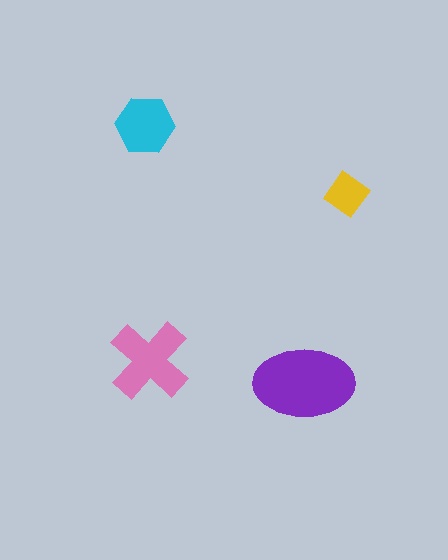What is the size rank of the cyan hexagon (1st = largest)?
3rd.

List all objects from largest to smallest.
The purple ellipse, the pink cross, the cyan hexagon, the yellow diamond.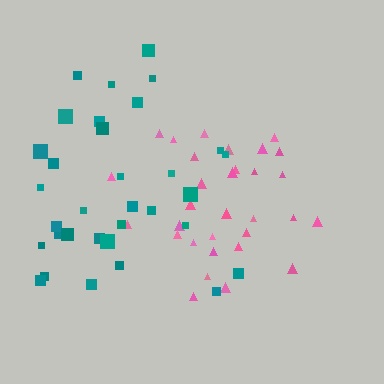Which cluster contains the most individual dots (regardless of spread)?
Teal (34).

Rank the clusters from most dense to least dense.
pink, teal.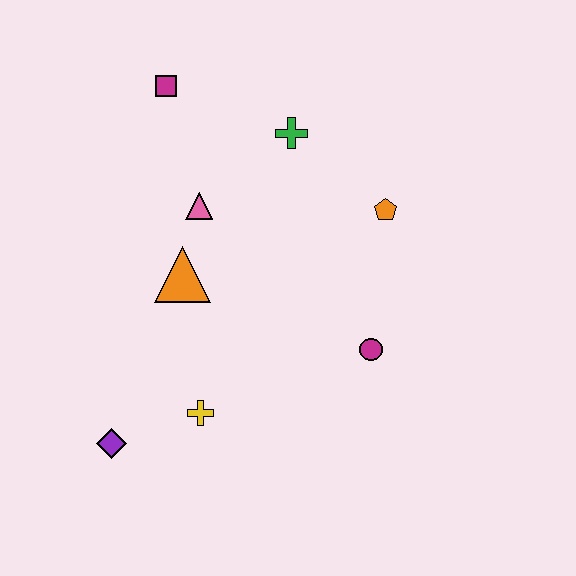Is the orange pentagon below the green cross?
Yes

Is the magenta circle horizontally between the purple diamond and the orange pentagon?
Yes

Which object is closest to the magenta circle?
The orange pentagon is closest to the magenta circle.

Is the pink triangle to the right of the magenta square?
Yes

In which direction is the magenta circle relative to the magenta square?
The magenta circle is below the magenta square.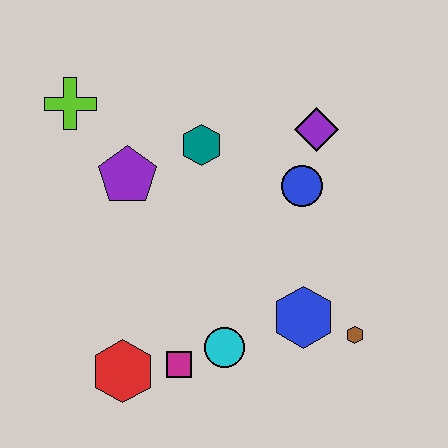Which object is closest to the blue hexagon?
The brown hexagon is closest to the blue hexagon.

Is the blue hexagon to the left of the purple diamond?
Yes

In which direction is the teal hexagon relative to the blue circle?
The teal hexagon is to the left of the blue circle.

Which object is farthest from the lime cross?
The brown hexagon is farthest from the lime cross.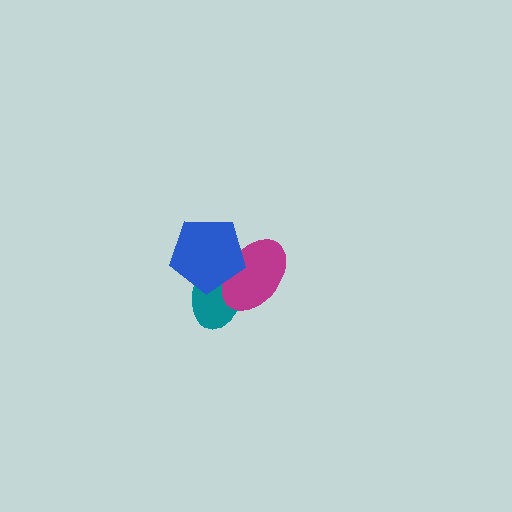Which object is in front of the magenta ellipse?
The blue pentagon is in front of the magenta ellipse.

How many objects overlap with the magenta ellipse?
2 objects overlap with the magenta ellipse.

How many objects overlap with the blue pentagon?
2 objects overlap with the blue pentagon.